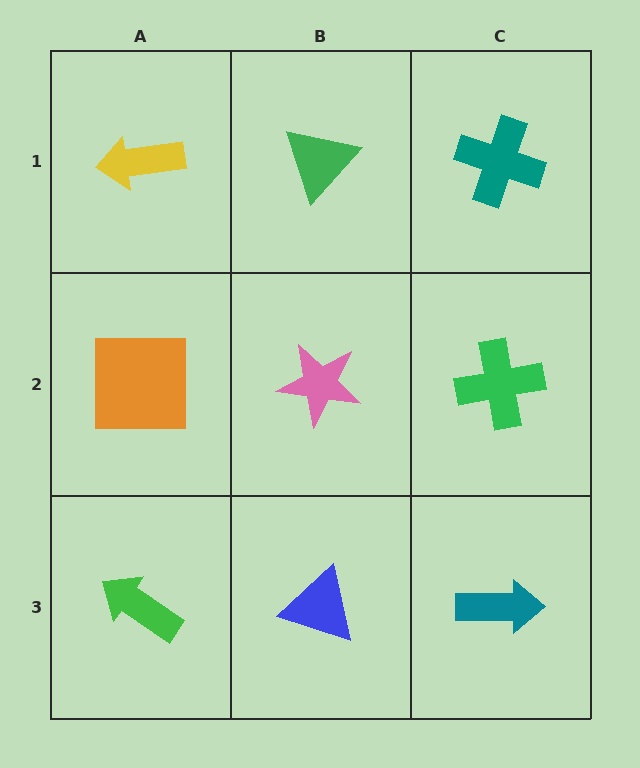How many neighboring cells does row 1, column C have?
2.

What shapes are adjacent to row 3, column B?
A pink star (row 2, column B), a green arrow (row 3, column A), a teal arrow (row 3, column C).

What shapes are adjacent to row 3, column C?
A green cross (row 2, column C), a blue triangle (row 3, column B).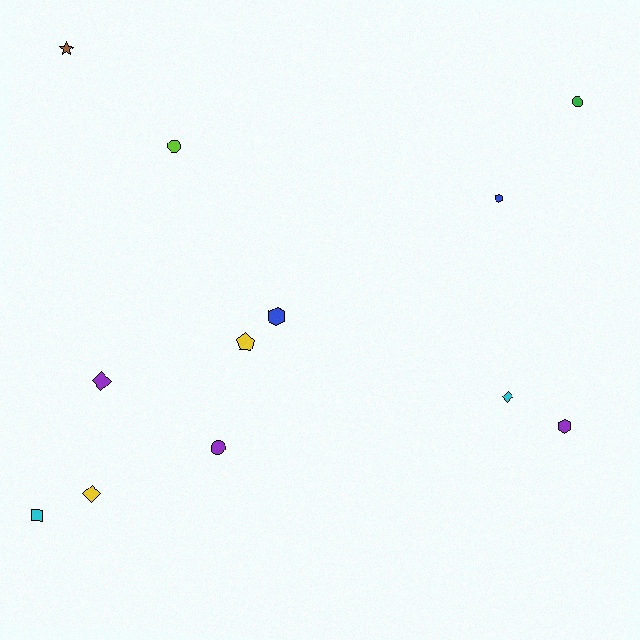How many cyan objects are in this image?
There are 2 cyan objects.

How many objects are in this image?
There are 12 objects.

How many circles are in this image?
There are 3 circles.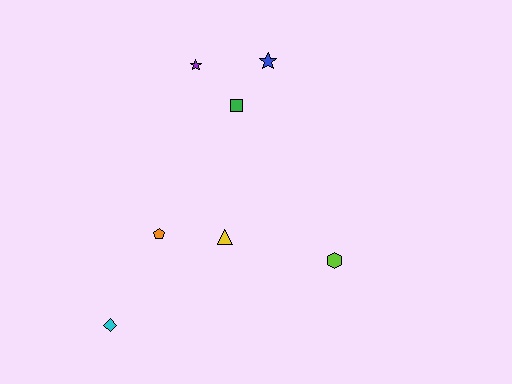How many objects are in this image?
There are 7 objects.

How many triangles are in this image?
There is 1 triangle.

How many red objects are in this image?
There are no red objects.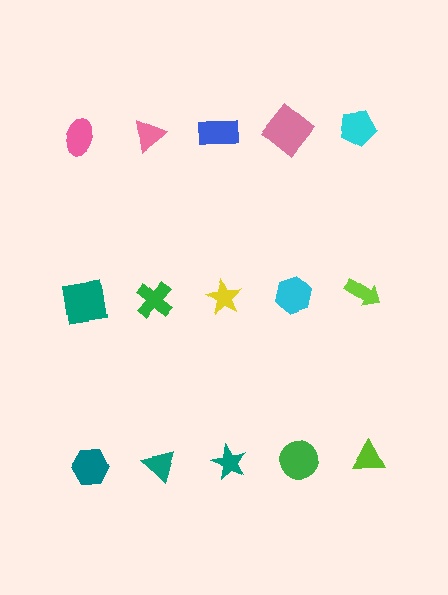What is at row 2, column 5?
A lime arrow.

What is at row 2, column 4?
A cyan hexagon.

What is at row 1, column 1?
A pink ellipse.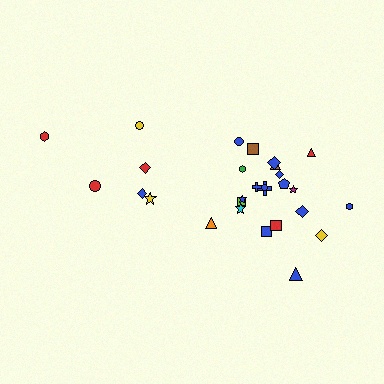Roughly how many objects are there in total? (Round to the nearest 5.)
Roughly 30 objects in total.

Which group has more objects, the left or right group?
The right group.